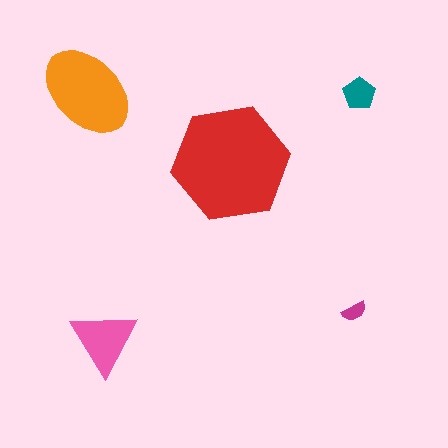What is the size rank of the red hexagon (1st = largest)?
1st.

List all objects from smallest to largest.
The magenta semicircle, the teal pentagon, the pink triangle, the orange ellipse, the red hexagon.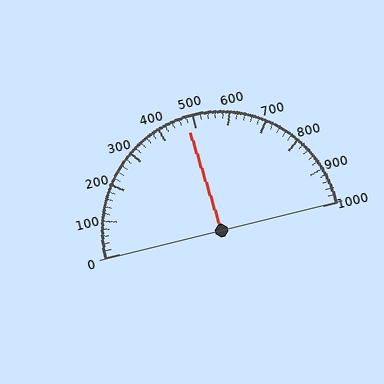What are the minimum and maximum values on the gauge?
The gauge ranges from 0 to 1000.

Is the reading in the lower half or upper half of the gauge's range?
The reading is in the lower half of the range (0 to 1000).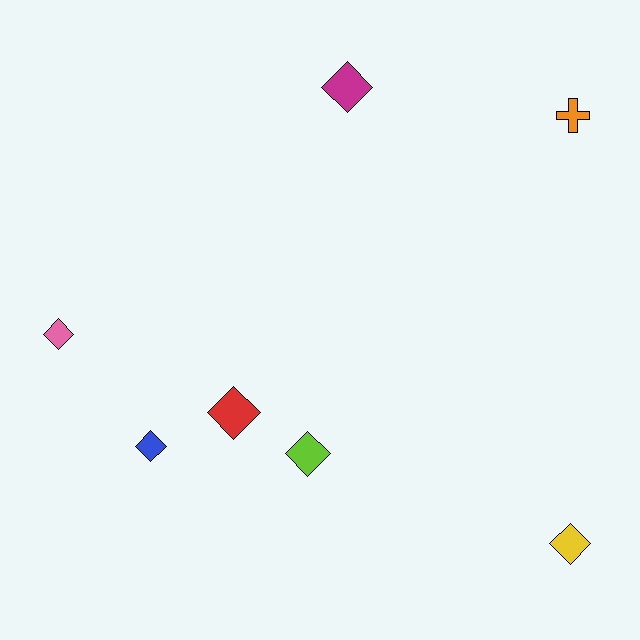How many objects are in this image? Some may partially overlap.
There are 7 objects.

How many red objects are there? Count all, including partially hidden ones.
There is 1 red object.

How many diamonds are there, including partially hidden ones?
There are 6 diamonds.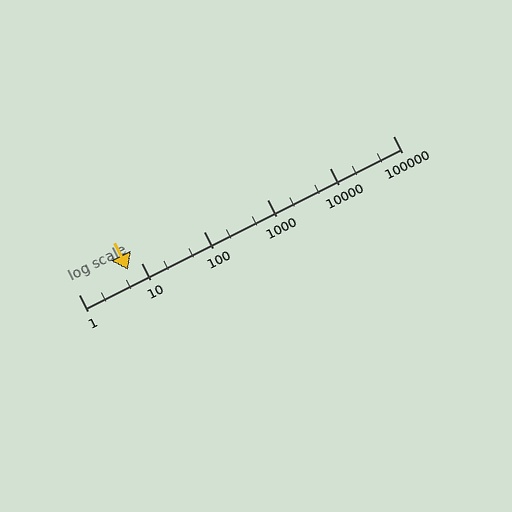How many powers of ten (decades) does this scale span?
The scale spans 5 decades, from 1 to 100000.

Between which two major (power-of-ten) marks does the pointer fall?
The pointer is between 1 and 10.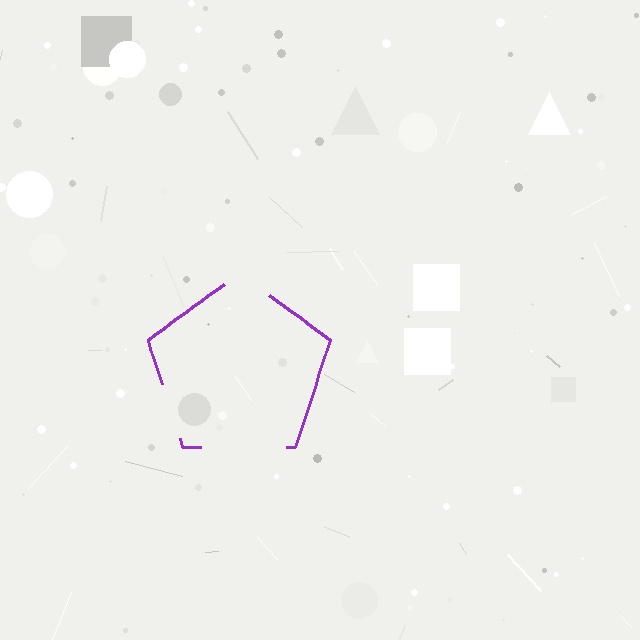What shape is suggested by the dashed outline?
The dashed outline suggests a pentagon.